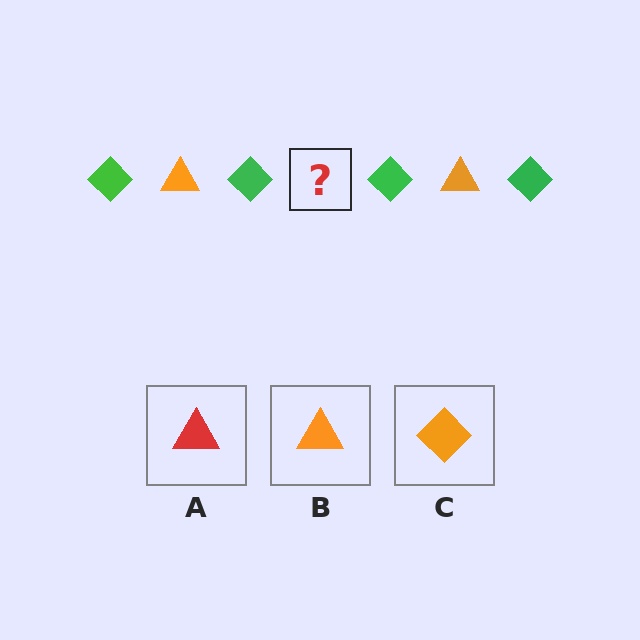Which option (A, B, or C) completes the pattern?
B.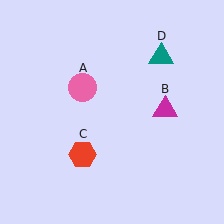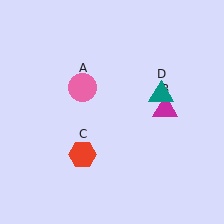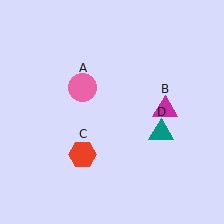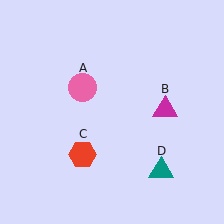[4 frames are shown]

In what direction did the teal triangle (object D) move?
The teal triangle (object D) moved down.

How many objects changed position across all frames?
1 object changed position: teal triangle (object D).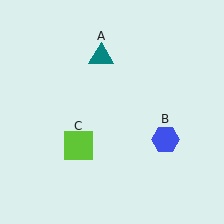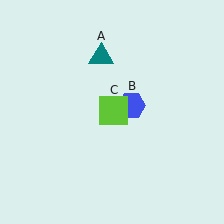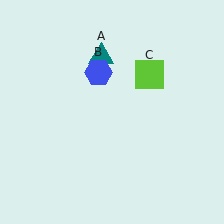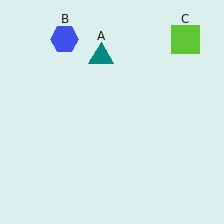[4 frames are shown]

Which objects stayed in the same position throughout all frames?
Teal triangle (object A) remained stationary.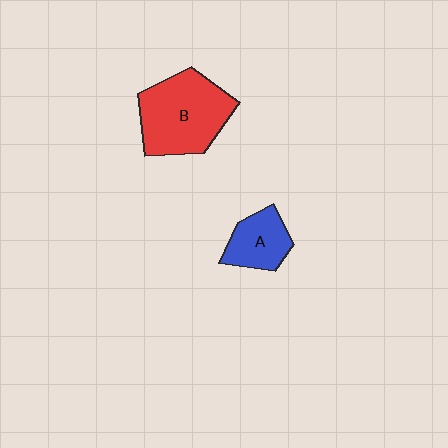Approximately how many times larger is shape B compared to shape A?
Approximately 2.0 times.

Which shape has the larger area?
Shape B (red).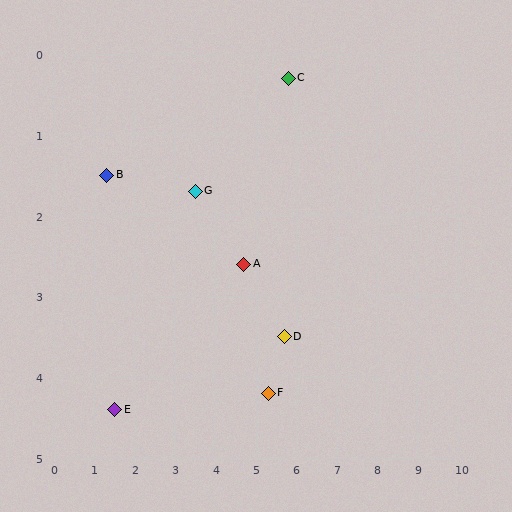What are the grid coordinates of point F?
Point F is at approximately (5.3, 4.2).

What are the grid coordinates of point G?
Point G is at approximately (3.5, 1.7).